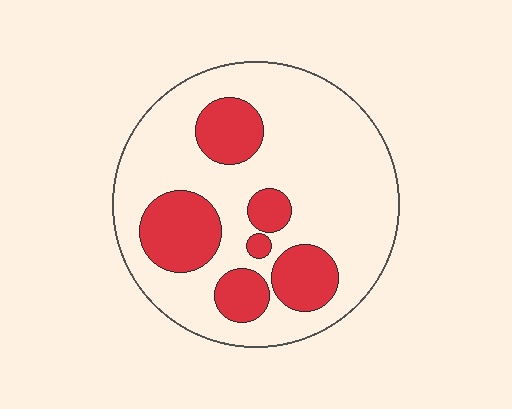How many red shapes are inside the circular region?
6.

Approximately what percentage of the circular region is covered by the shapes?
Approximately 25%.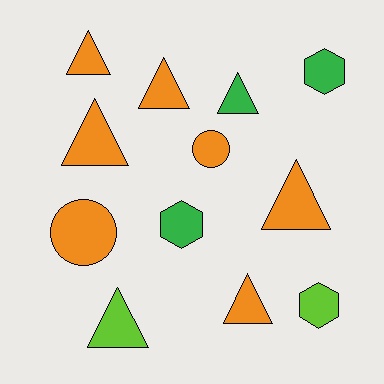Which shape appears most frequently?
Triangle, with 7 objects.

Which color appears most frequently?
Orange, with 7 objects.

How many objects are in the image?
There are 12 objects.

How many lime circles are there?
There are no lime circles.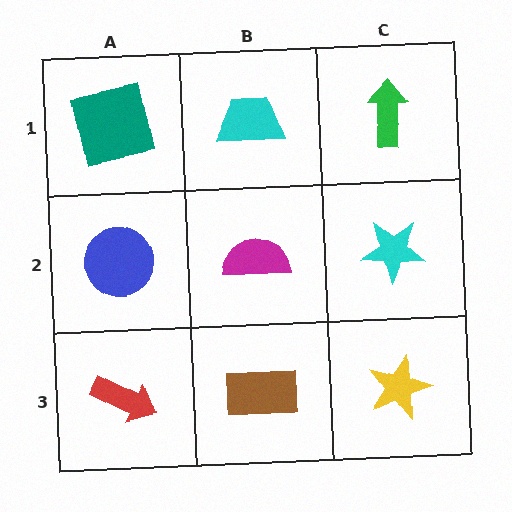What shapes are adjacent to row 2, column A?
A teal square (row 1, column A), a red arrow (row 3, column A), a magenta semicircle (row 2, column B).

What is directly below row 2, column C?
A yellow star.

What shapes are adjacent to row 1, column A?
A blue circle (row 2, column A), a cyan trapezoid (row 1, column B).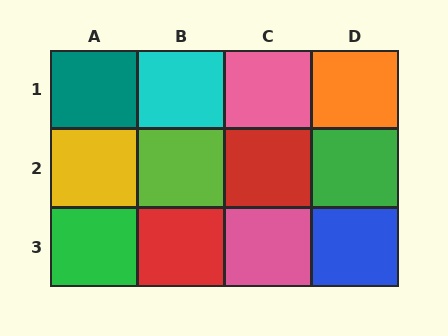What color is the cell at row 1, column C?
Pink.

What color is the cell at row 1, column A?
Teal.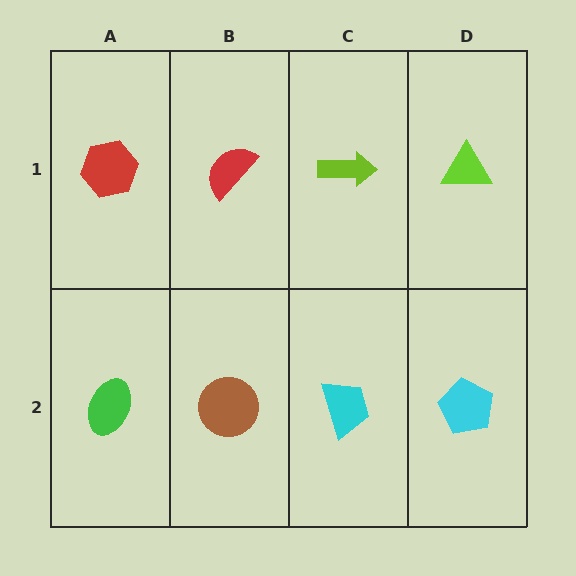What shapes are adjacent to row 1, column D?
A cyan pentagon (row 2, column D), a lime arrow (row 1, column C).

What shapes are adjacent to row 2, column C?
A lime arrow (row 1, column C), a brown circle (row 2, column B), a cyan pentagon (row 2, column D).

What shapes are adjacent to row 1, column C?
A cyan trapezoid (row 2, column C), a red semicircle (row 1, column B), a lime triangle (row 1, column D).